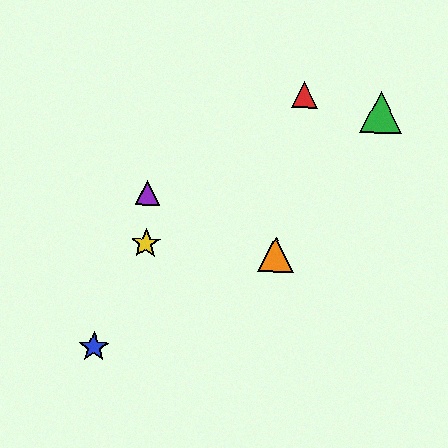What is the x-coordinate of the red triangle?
The red triangle is at x≈305.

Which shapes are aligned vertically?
The yellow star, the purple triangle are aligned vertically.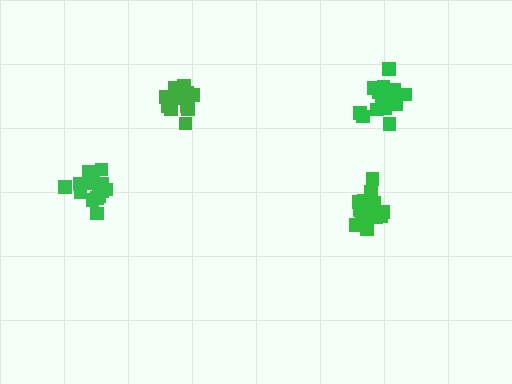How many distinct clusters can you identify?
There are 4 distinct clusters.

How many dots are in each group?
Group 1: 11 dots, Group 2: 13 dots, Group 3: 13 dots, Group 4: 16 dots (53 total).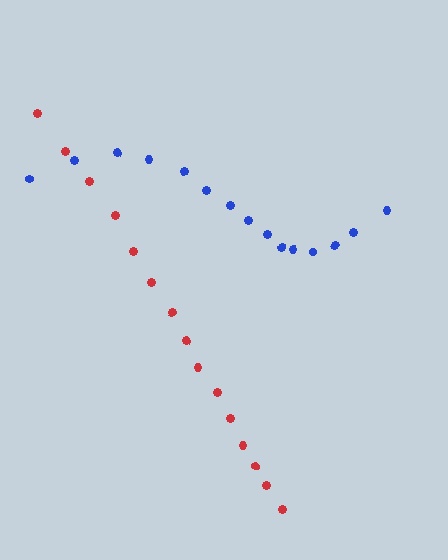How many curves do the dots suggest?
There are 2 distinct paths.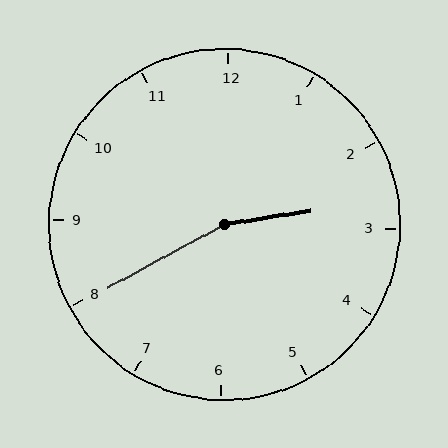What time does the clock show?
2:40.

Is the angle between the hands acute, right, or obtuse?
It is obtuse.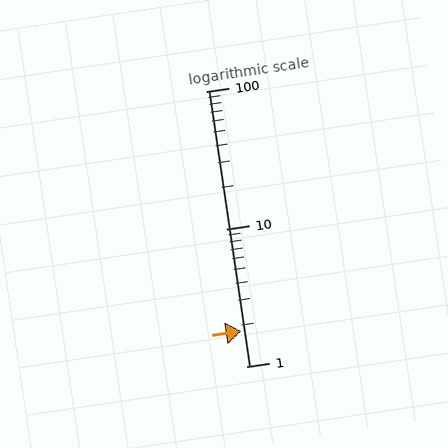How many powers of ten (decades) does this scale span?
The scale spans 2 decades, from 1 to 100.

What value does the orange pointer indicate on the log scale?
The pointer indicates approximately 1.8.